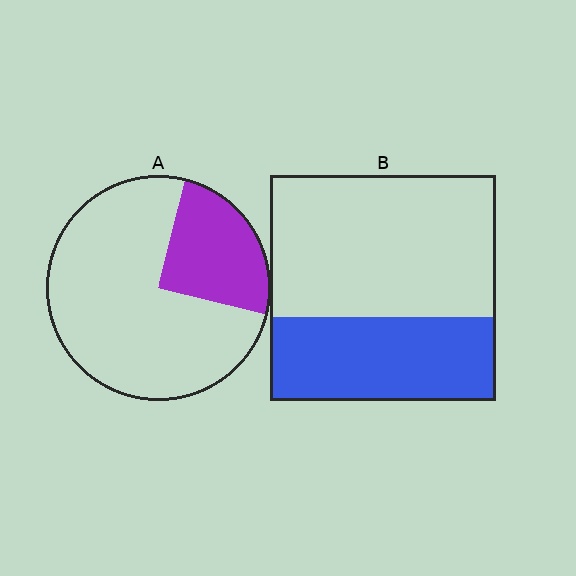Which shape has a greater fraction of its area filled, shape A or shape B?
Shape B.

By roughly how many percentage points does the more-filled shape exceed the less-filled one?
By roughly 10 percentage points (B over A).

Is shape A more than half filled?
No.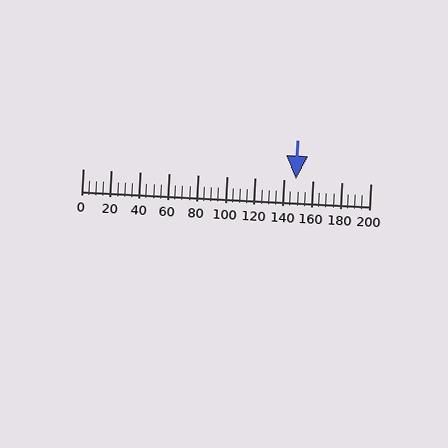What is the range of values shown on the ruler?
The ruler shows values from 0 to 200.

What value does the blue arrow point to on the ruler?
The blue arrow points to approximately 148.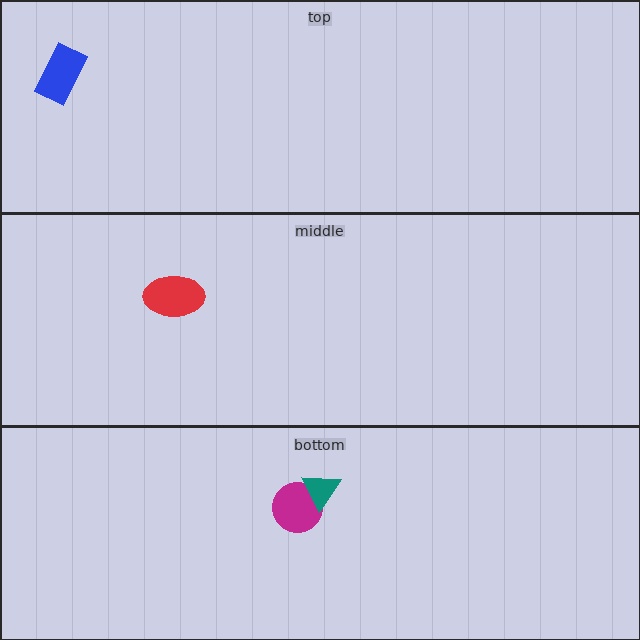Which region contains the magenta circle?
The bottom region.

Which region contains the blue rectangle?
The top region.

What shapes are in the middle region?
The red ellipse.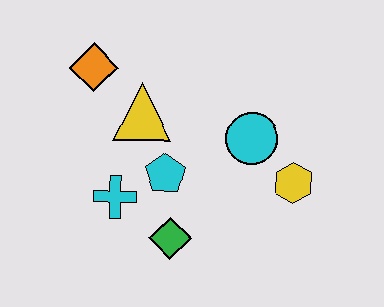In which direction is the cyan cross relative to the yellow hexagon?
The cyan cross is to the left of the yellow hexagon.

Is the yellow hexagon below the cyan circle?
Yes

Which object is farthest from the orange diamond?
The yellow hexagon is farthest from the orange diamond.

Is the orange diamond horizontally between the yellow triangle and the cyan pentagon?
No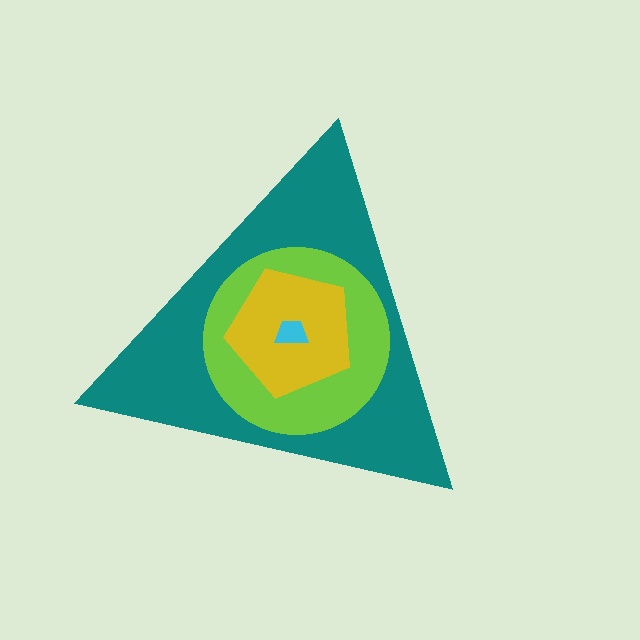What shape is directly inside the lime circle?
The yellow pentagon.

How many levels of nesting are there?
4.